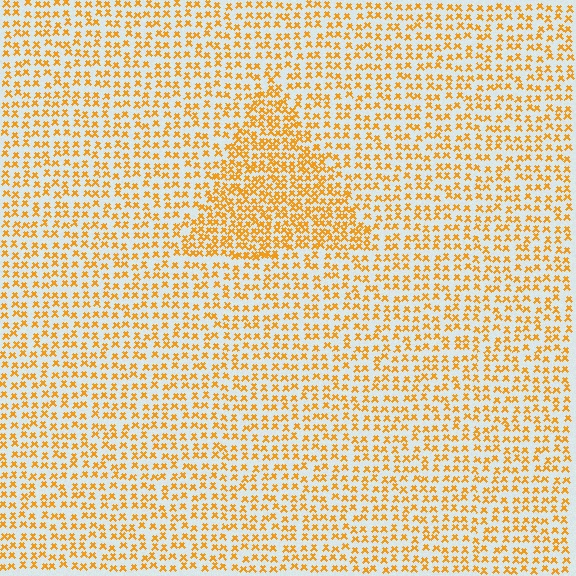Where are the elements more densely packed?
The elements are more densely packed inside the triangle boundary.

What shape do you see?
I see a triangle.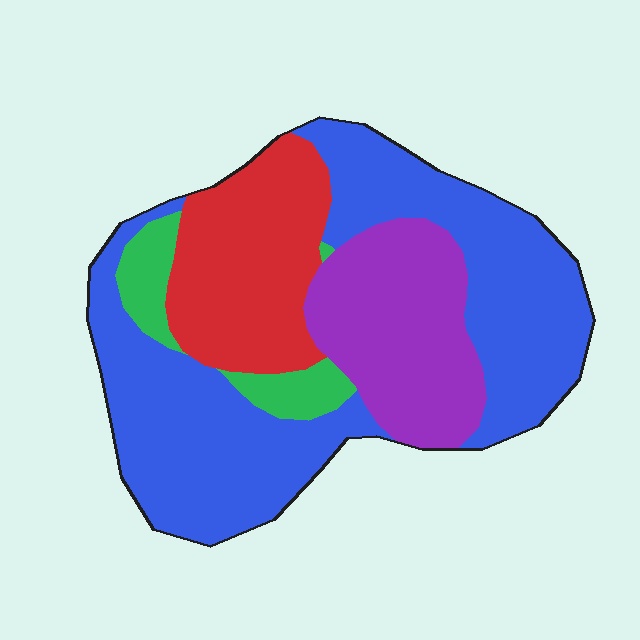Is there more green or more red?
Red.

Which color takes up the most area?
Blue, at roughly 50%.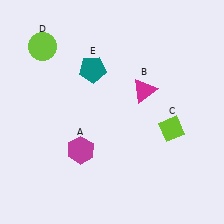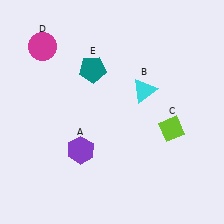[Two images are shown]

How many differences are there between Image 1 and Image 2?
There are 3 differences between the two images.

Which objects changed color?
A changed from magenta to purple. B changed from magenta to cyan. D changed from lime to magenta.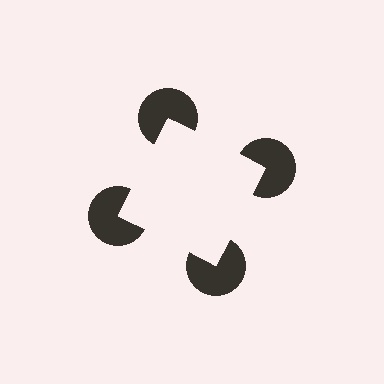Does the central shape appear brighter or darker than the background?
It typically appears slightly brighter than the background, even though no actual brightness change is drawn.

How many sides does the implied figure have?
4 sides.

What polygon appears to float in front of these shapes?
An illusory square — its edges are inferred from the aligned wedge cuts in the pac-man discs, not physically drawn.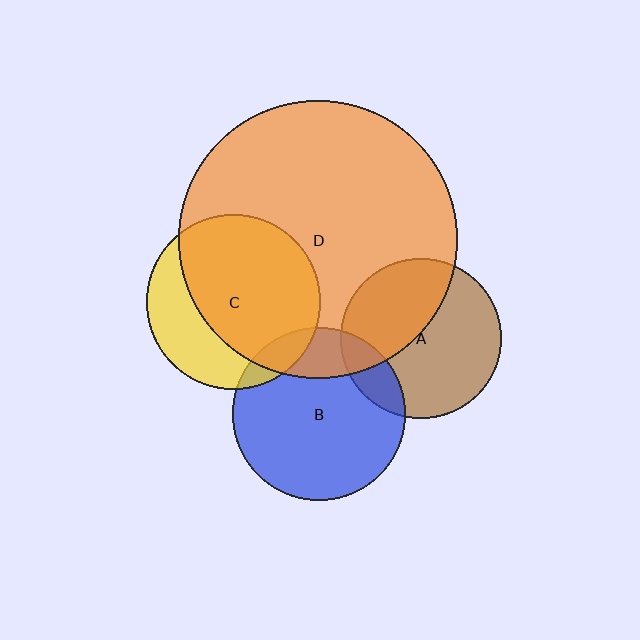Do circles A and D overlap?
Yes.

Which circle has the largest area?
Circle D (orange).